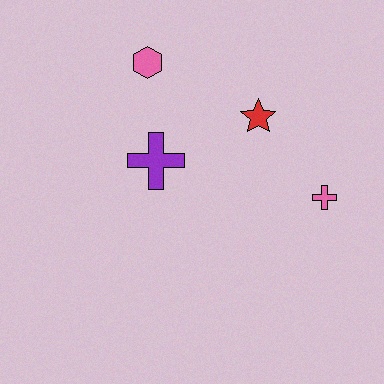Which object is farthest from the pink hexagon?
The pink cross is farthest from the pink hexagon.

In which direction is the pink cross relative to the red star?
The pink cross is below the red star.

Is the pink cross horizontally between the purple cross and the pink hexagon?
No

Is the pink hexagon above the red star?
Yes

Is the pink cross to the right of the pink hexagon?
Yes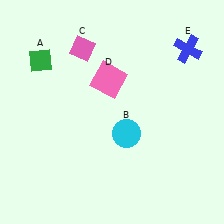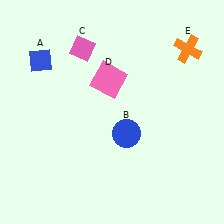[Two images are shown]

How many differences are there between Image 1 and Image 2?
There are 3 differences between the two images.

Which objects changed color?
A changed from green to blue. B changed from cyan to blue. E changed from blue to orange.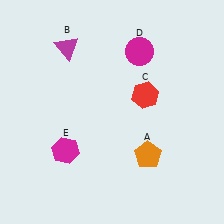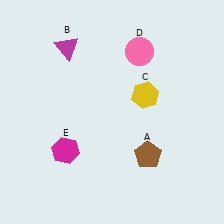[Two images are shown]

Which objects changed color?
A changed from orange to brown. C changed from red to yellow. D changed from magenta to pink.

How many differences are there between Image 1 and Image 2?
There are 3 differences between the two images.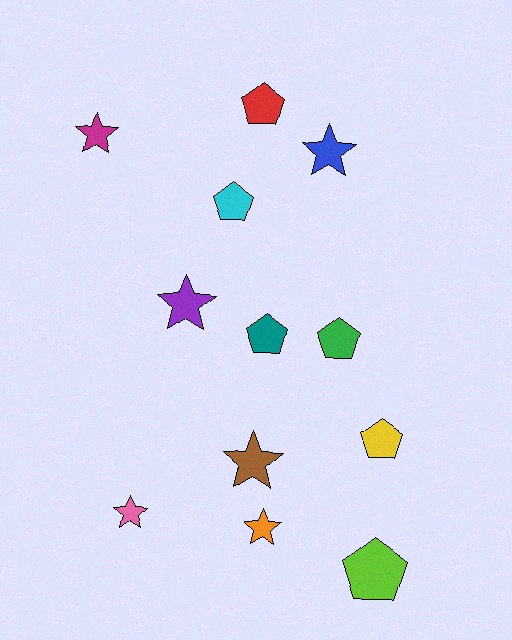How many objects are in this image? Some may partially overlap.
There are 12 objects.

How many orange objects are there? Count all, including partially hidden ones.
There is 1 orange object.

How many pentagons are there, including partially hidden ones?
There are 6 pentagons.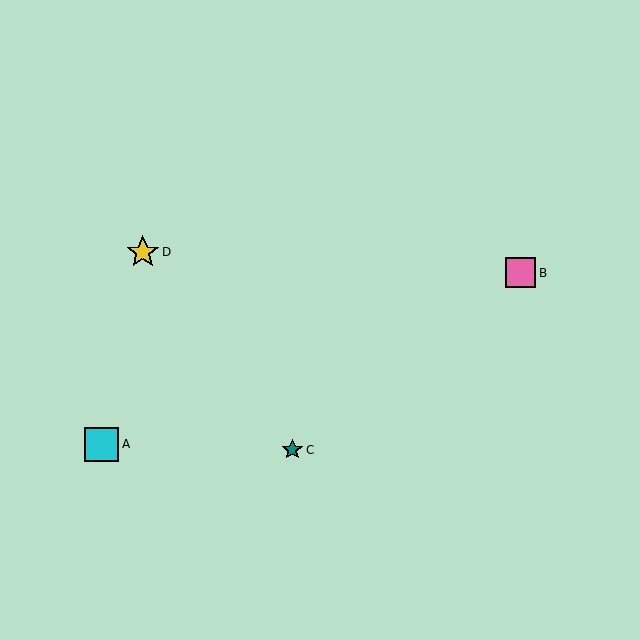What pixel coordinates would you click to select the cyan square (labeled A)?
Click at (101, 444) to select the cyan square A.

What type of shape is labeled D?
Shape D is a yellow star.